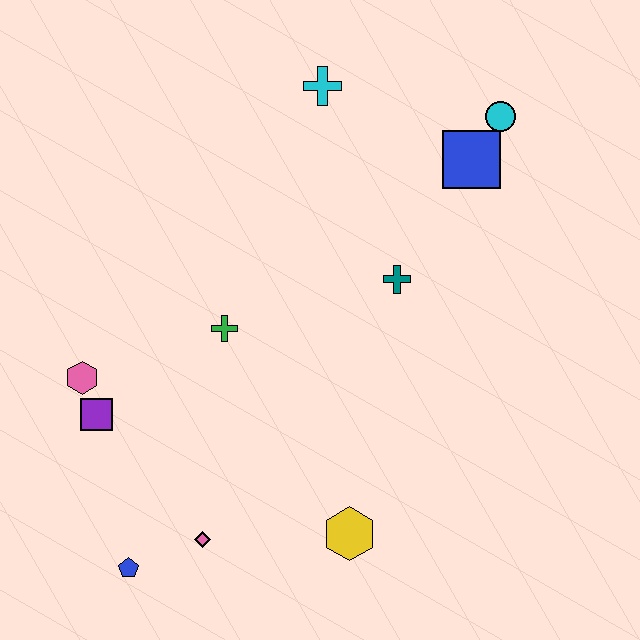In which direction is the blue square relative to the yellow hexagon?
The blue square is above the yellow hexagon.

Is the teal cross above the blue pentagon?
Yes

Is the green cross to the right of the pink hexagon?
Yes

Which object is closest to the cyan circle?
The blue square is closest to the cyan circle.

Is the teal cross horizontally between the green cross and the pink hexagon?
No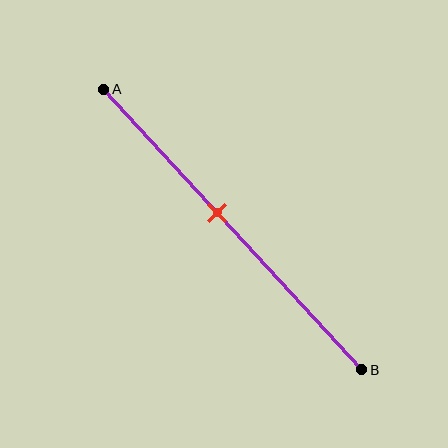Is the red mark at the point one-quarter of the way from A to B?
No, the mark is at about 45% from A, not at the 25% one-quarter point.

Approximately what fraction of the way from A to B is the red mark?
The red mark is approximately 45% of the way from A to B.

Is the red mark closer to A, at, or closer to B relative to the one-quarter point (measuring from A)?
The red mark is closer to point B than the one-quarter point of segment AB.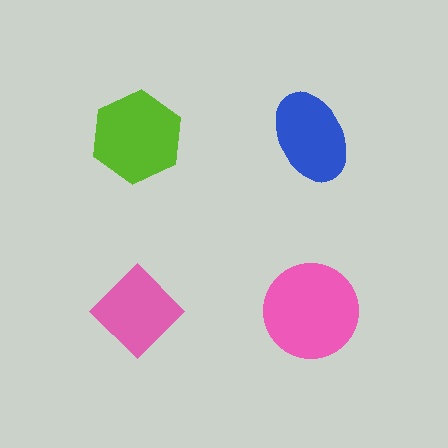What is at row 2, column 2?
A pink circle.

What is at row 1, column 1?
A lime hexagon.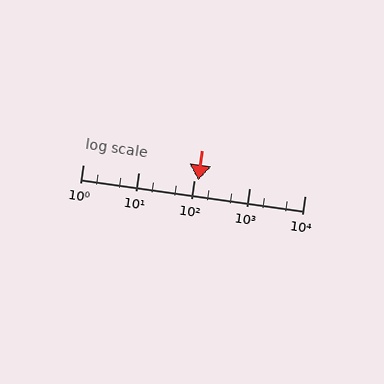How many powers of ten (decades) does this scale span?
The scale spans 4 decades, from 1 to 10000.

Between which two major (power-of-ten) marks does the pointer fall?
The pointer is between 100 and 1000.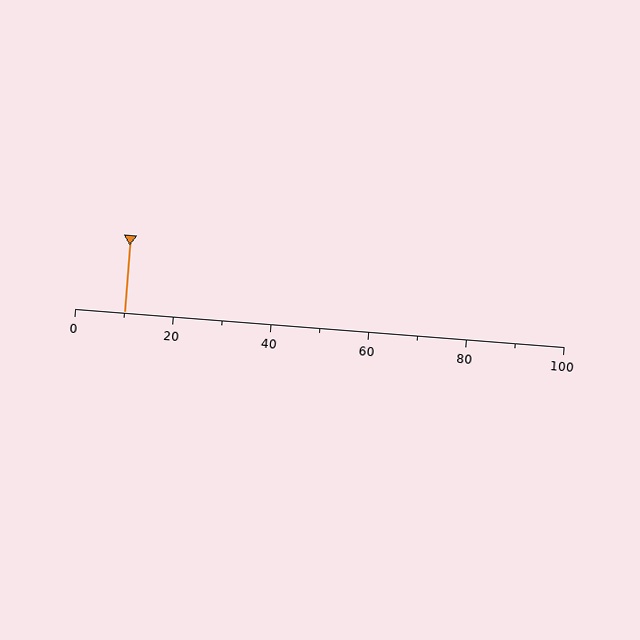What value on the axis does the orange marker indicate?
The marker indicates approximately 10.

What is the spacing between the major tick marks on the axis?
The major ticks are spaced 20 apart.